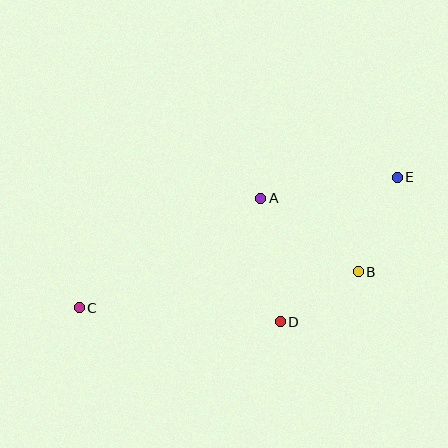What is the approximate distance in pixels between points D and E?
The distance between D and E is approximately 186 pixels.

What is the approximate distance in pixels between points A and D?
The distance between A and D is approximately 125 pixels.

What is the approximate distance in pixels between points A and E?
The distance between A and E is approximately 138 pixels.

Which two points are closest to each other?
Points B and D are closest to each other.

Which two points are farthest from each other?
Points C and E are farthest from each other.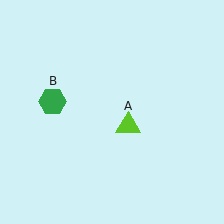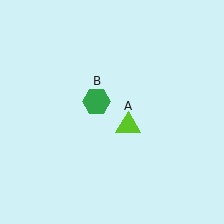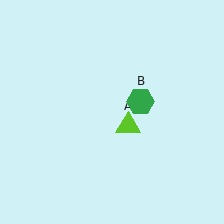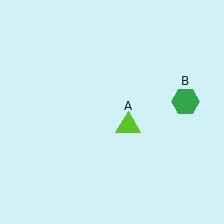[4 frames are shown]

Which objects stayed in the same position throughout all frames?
Lime triangle (object A) remained stationary.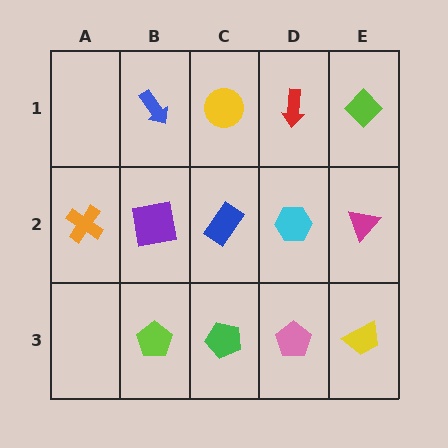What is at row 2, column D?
A cyan hexagon.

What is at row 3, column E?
A yellow trapezoid.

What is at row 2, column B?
A purple square.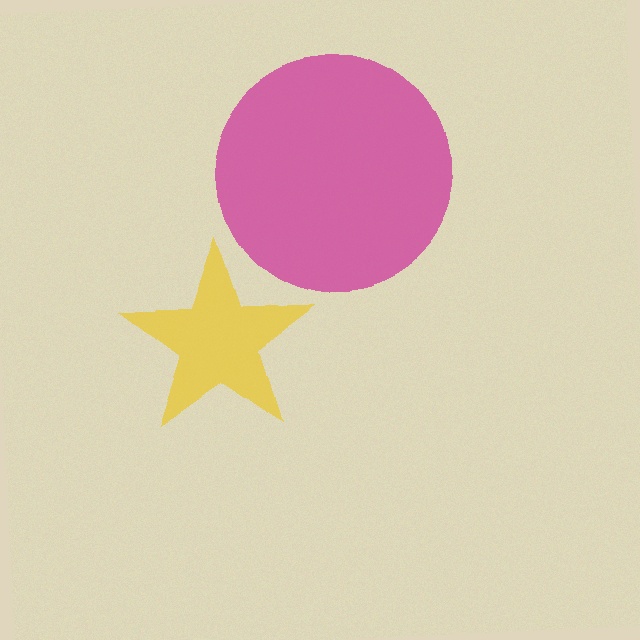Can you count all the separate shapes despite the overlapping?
Yes, there are 2 separate shapes.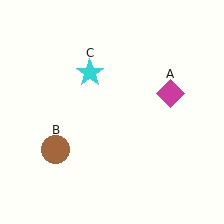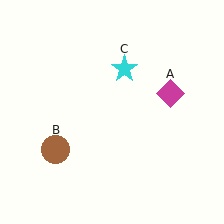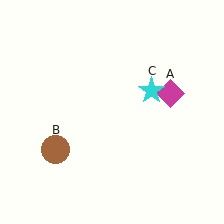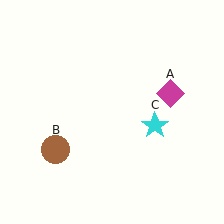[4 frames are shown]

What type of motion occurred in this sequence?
The cyan star (object C) rotated clockwise around the center of the scene.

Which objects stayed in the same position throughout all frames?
Magenta diamond (object A) and brown circle (object B) remained stationary.